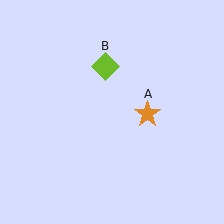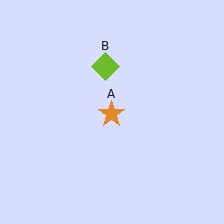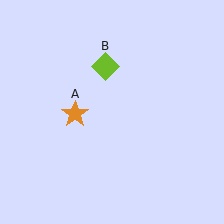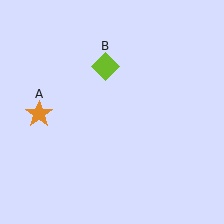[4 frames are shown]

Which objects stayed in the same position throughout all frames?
Lime diamond (object B) remained stationary.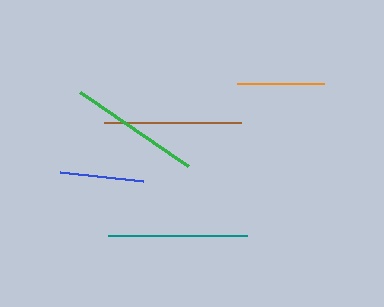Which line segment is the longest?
The teal line is the longest at approximately 139 pixels.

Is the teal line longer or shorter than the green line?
The teal line is longer than the green line.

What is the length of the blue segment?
The blue segment is approximately 83 pixels long.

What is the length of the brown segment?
The brown segment is approximately 137 pixels long.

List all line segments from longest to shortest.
From longest to shortest: teal, brown, green, orange, blue.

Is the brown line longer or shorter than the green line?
The brown line is longer than the green line.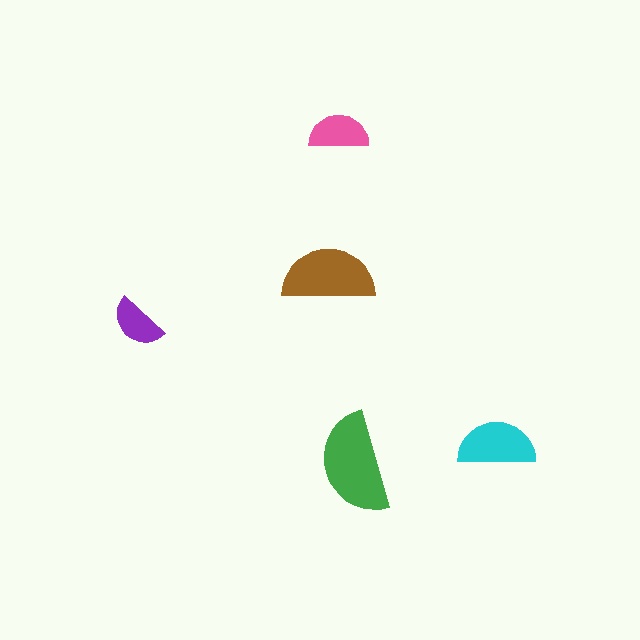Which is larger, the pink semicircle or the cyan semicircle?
The cyan one.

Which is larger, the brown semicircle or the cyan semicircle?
The brown one.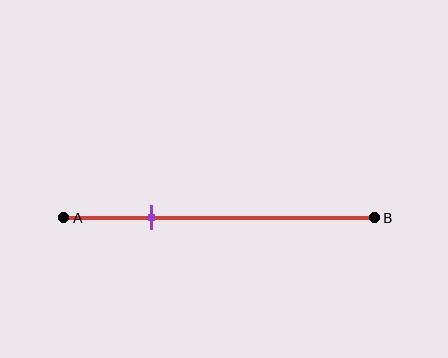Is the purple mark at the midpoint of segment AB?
No, the mark is at about 30% from A, not at the 50% midpoint.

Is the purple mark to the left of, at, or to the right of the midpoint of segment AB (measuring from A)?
The purple mark is to the left of the midpoint of segment AB.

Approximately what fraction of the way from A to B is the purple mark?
The purple mark is approximately 30% of the way from A to B.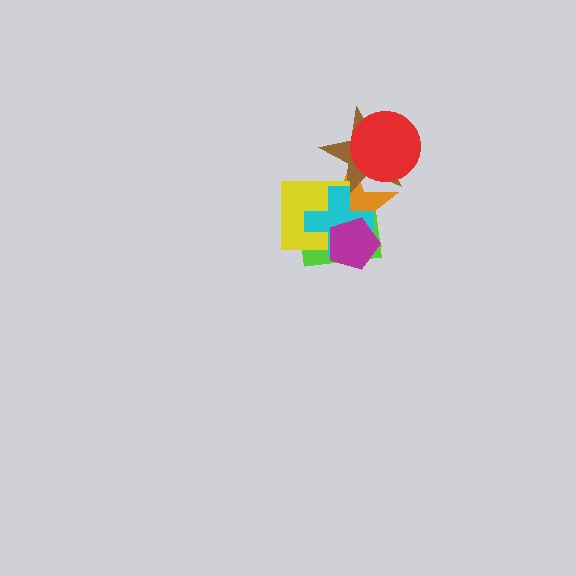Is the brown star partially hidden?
Yes, it is partially covered by another shape.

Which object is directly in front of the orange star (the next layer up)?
The brown star is directly in front of the orange star.